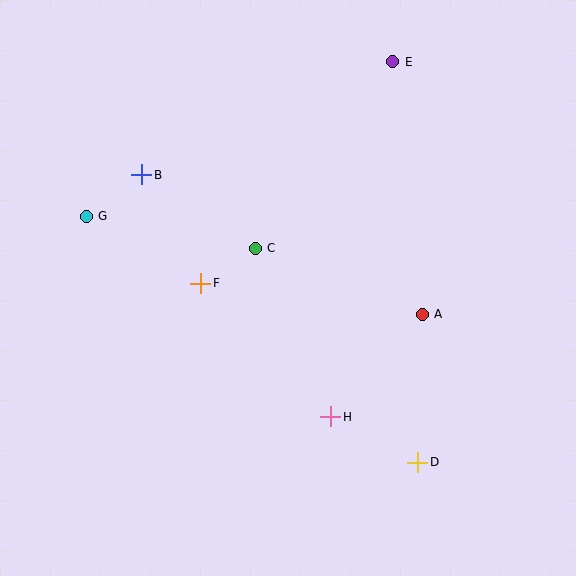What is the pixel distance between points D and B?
The distance between D and B is 398 pixels.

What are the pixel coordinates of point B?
Point B is at (142, 175).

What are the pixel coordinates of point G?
Point G is at (86, 216).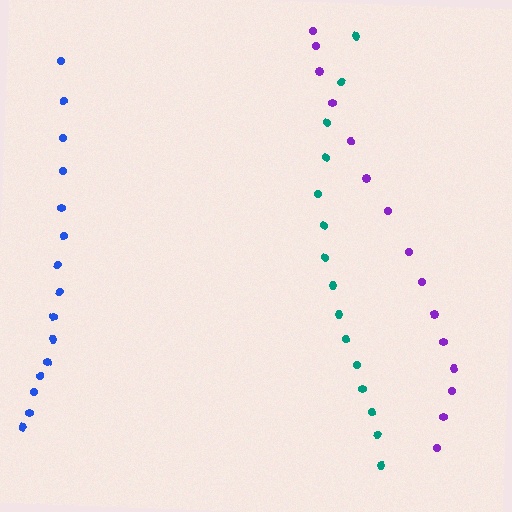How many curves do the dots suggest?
There are 3 distinct paths.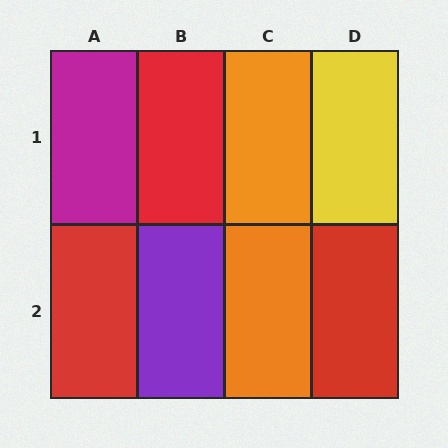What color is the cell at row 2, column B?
Purple.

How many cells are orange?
2 cells are orange.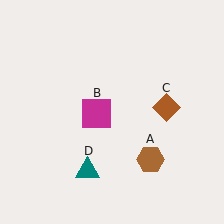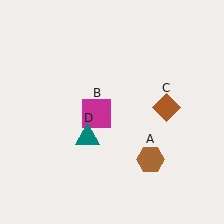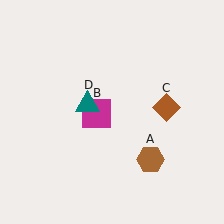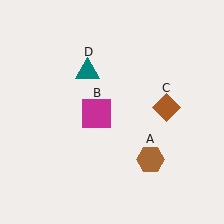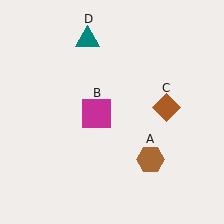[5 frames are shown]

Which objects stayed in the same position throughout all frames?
Brown hexagon (object A) and magenta square (object B) and brown diamond (object C) remained stationary.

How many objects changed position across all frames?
1 object changed position: teal triangle (object D).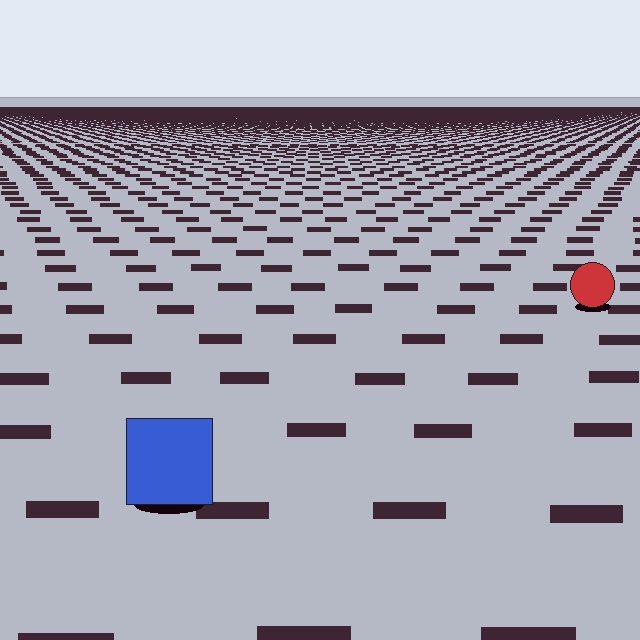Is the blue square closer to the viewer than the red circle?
Yes. The blue square is closer — you can tell from the texture gradient: the ground texture is coarser near it.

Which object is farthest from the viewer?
The red circle is farthest from the viewer. It appears smaller and the ground texture around it is denser.